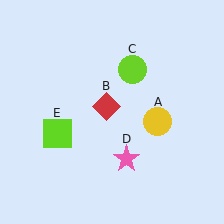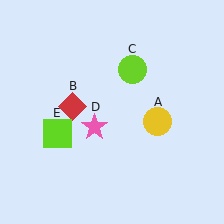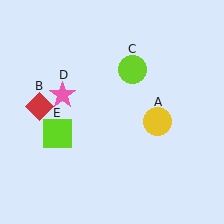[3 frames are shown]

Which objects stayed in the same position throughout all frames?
Yellow circle (object A) and lime circle (object C) and lime square (object E) remained stationary.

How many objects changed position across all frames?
2 objects changed position: red diamond (object B), pink star (object D).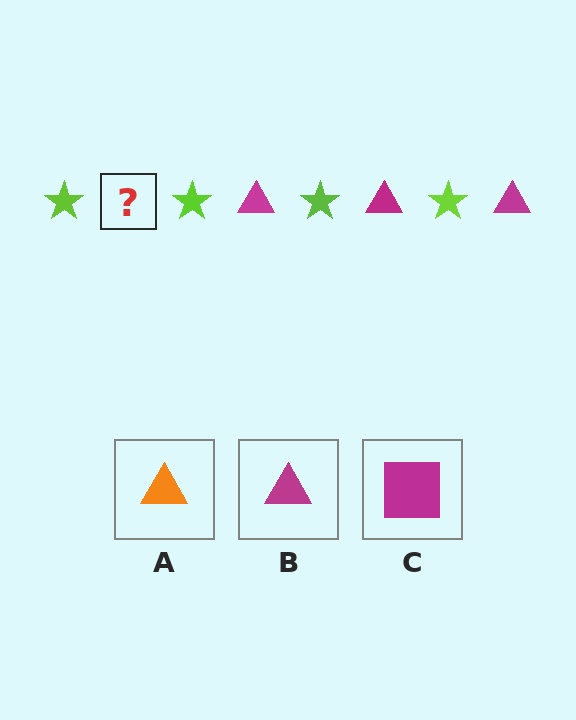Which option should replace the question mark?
Option B.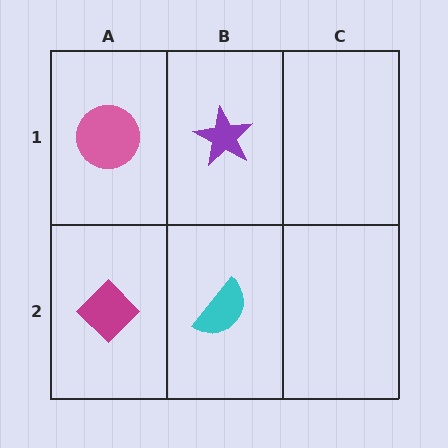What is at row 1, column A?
A pink circle.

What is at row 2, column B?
A cyan semicircle.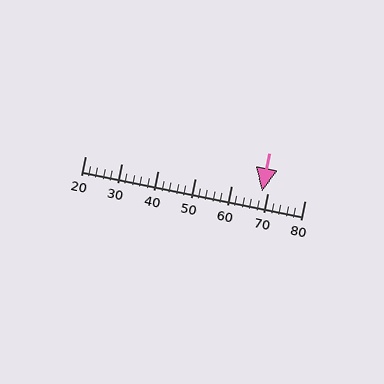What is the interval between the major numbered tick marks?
The major tick marks are spaced 10 units apart.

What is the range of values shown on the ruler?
The ruler shows values from 20 to 80.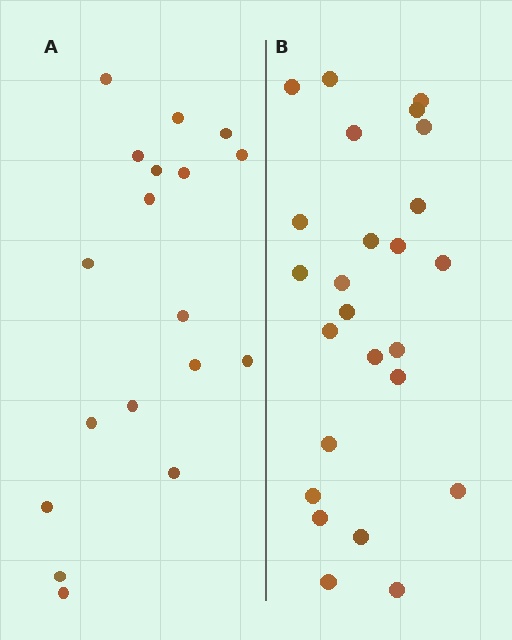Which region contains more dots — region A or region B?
Region B (the right region) has more dots.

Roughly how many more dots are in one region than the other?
Region B has roughly 8 or so more dots than region A.